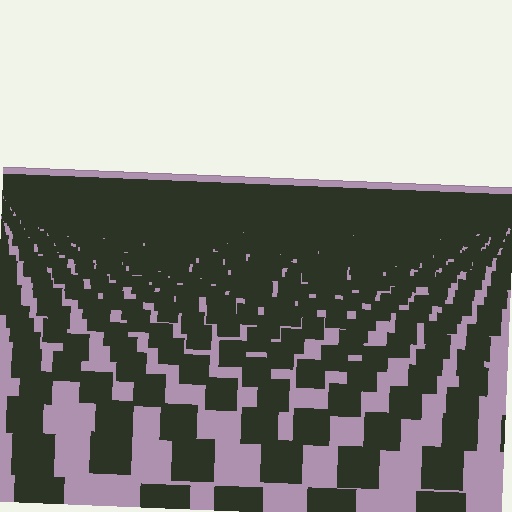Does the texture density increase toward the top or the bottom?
Density increases toward the top.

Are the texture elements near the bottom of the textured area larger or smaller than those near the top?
Larger. Near the bottom, elements are closer to the viewer and appear at a bigger on-screen size.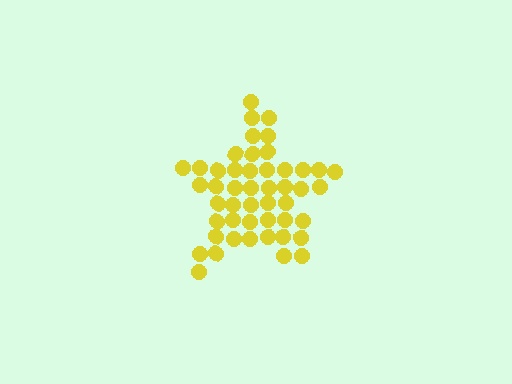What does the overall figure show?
The overall figure shows a star.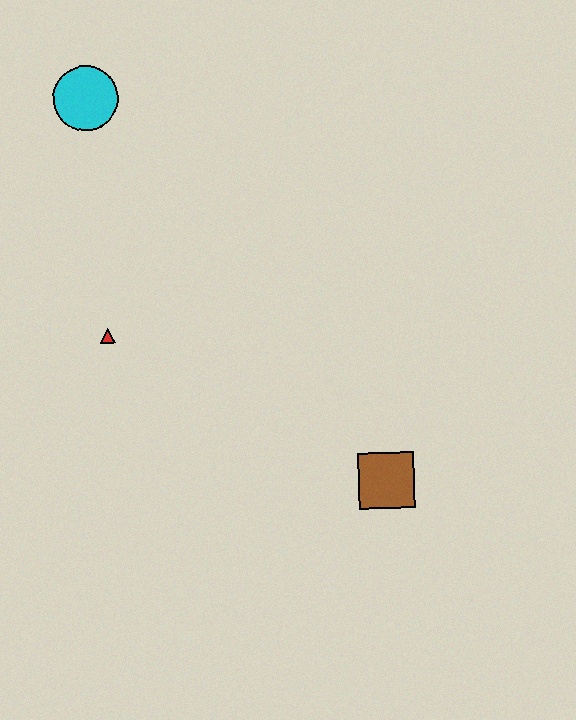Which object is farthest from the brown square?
The cyan circle is farthest from the brown square.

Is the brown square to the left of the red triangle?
No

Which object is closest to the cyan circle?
The red triangle is closest to the cyan circle.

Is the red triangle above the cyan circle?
No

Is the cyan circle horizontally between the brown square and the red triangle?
No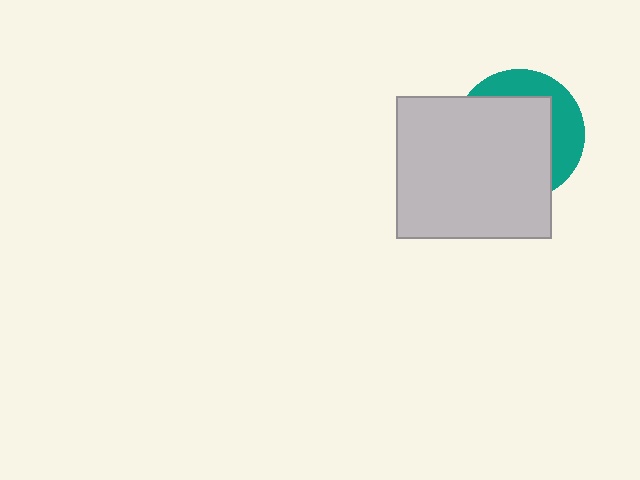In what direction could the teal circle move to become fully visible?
The teal circle could move toward the upper-right. That would shift it out from behind the light gray rectangle entirely.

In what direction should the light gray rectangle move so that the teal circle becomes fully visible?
The light gray rectangle should move toward the lower-left. That is the shortest direction to clear the overlap and leave the teal circle fully visible.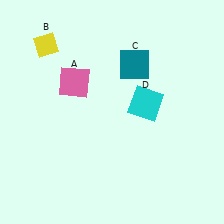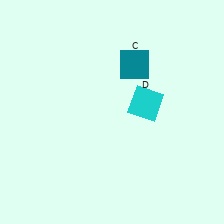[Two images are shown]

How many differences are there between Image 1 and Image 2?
There are 2 differences between the two images.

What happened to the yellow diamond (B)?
The yellow diamond (B) was removed in Image 2. It was in the top-left area of Image 1.